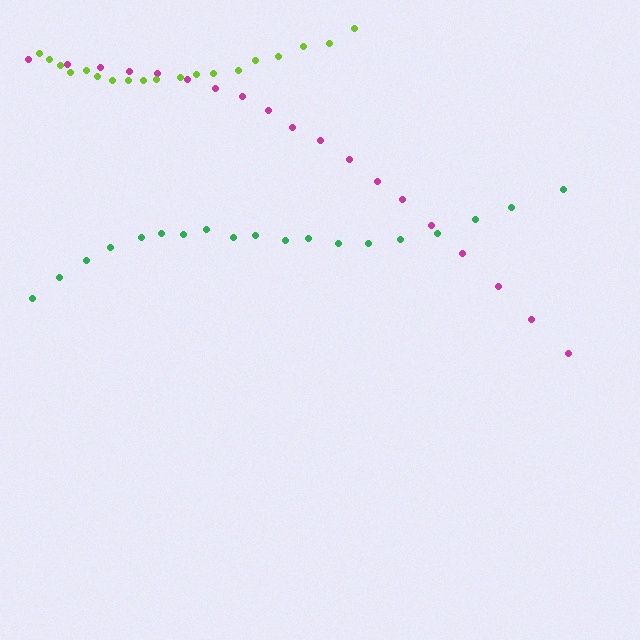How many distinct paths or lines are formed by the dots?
There are 3 distinct paths.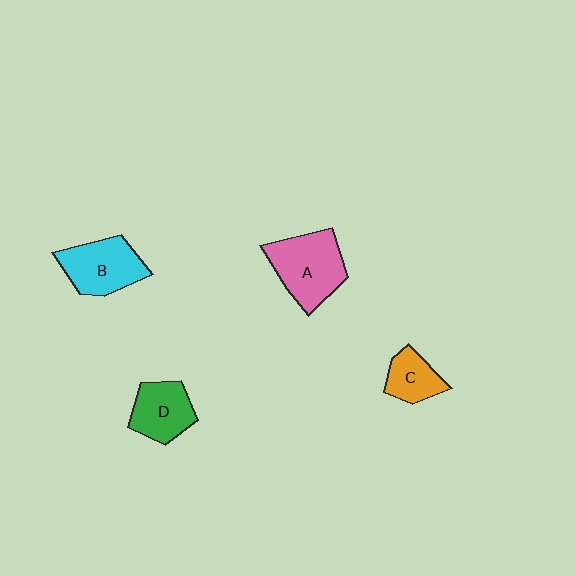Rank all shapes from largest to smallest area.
From largest to smallest: A (pink), B (cyan), D (green), C (orange).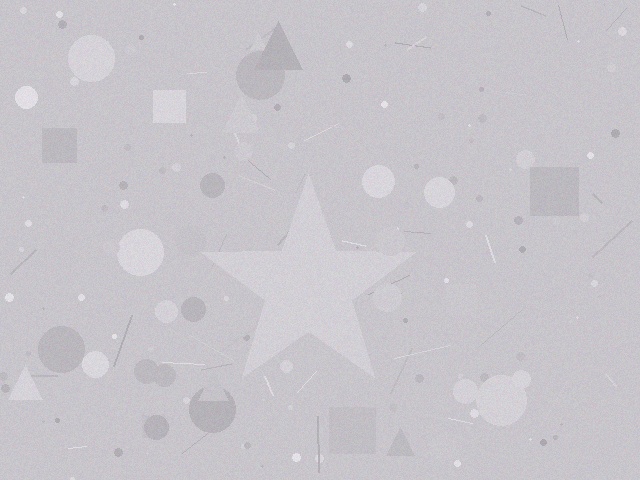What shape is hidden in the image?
A star is hidden in the image.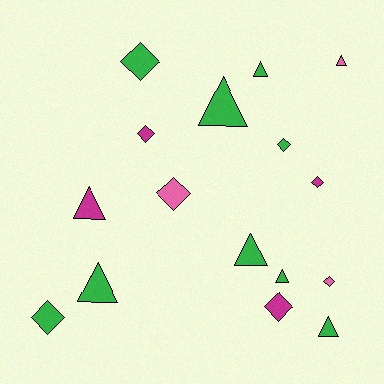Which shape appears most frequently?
Diamond, with 8 objects.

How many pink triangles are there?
There is 1 pink triangle.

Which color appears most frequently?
Green, with 9 objects.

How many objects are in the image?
There are 16 objects.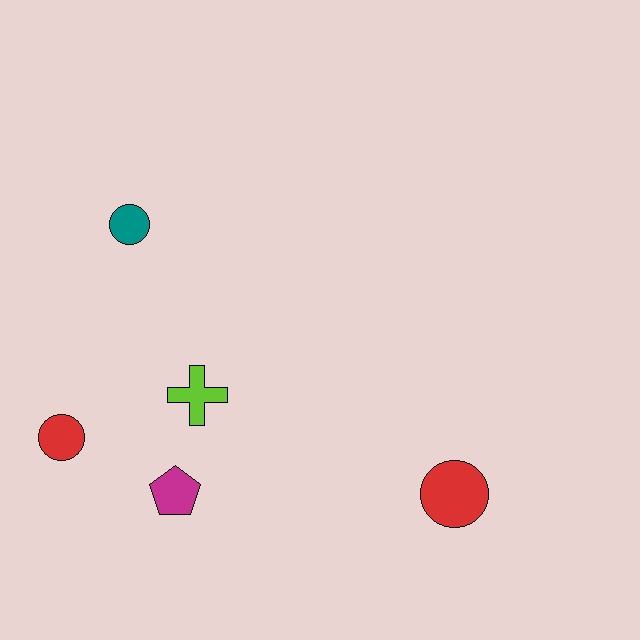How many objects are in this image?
There are 5 objects.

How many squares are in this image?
There are no squares.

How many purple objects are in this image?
There are no purple objects.